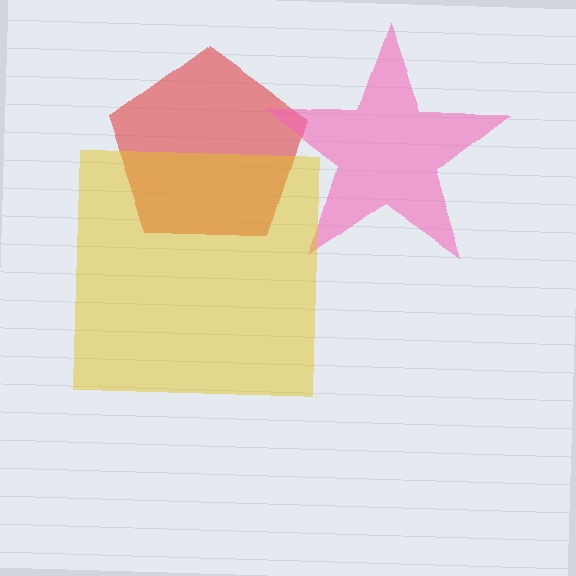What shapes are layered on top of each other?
The layered shapes are: a red pentagon, a pink star, a yellow square.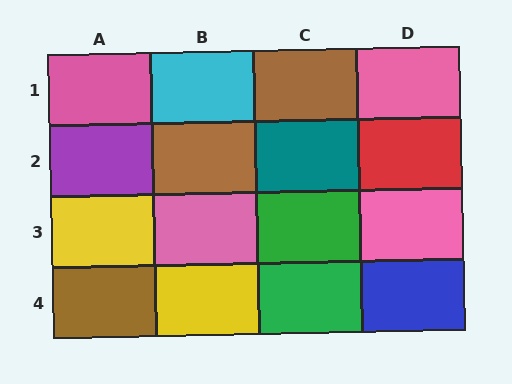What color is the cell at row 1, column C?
Brown.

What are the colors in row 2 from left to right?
Purple, brown, teal, red.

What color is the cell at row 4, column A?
Brown.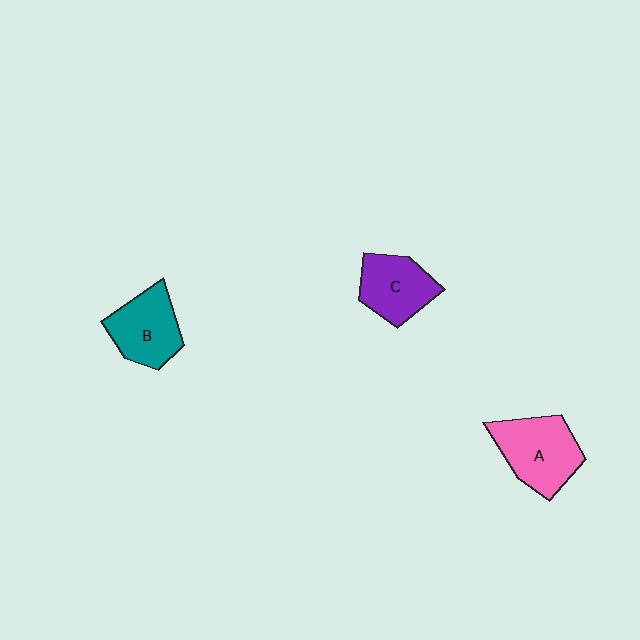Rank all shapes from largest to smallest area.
From largest to smallest: A (pink), B (teal), C (purple).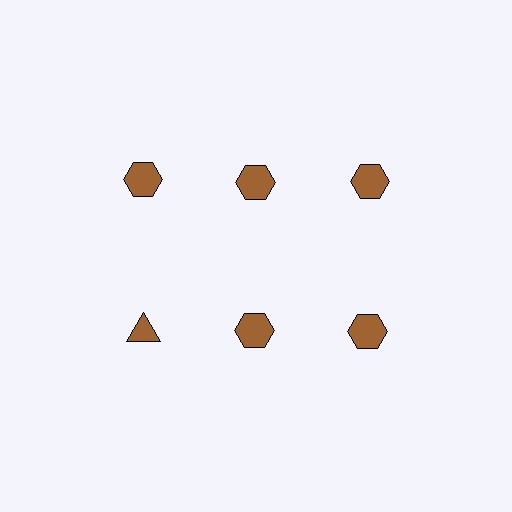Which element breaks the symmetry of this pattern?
The brown triangle in the second row, leftmost column breaks the symmetry. All other shapes are brown hexagons.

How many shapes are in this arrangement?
There are 6 shapes arranged in a grid pattern.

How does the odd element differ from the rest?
It has a different shape: triangle instead of hexagon.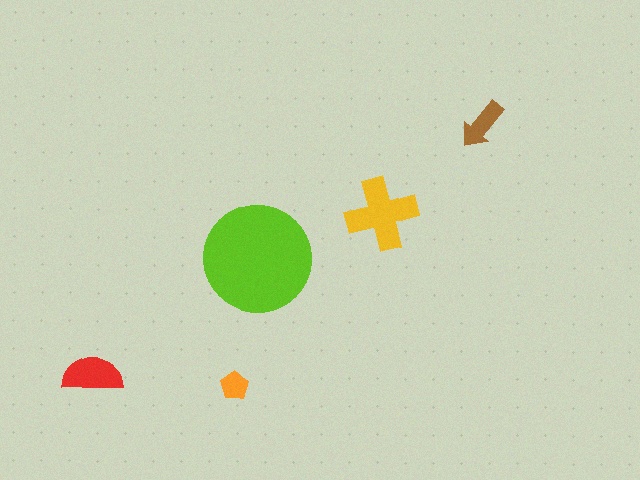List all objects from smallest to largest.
The orange pentagon, the brown arrow, the red semicircle, the yellow cross, the lime circle.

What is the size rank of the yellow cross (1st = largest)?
2nd.